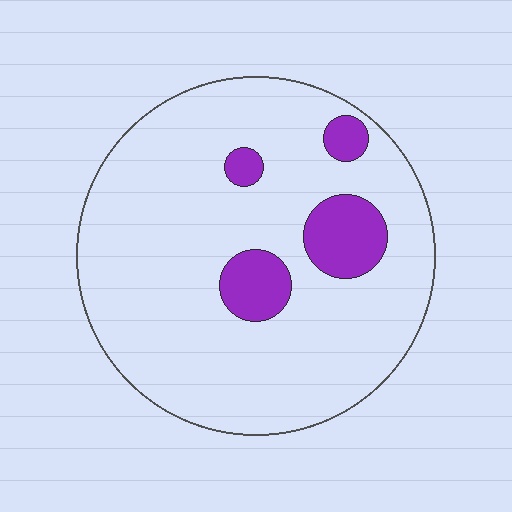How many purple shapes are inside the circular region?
4.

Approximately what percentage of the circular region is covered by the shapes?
Approximately 15%.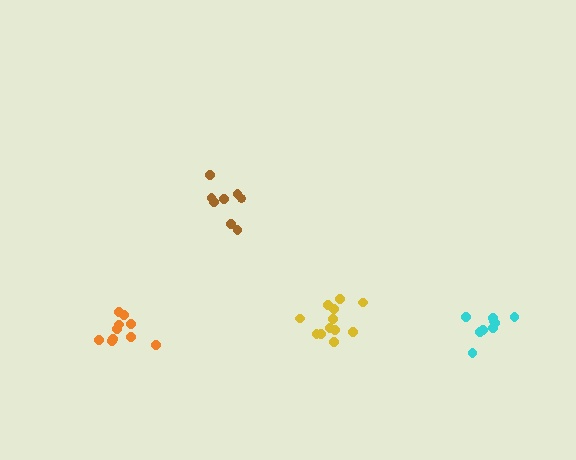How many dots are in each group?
Group 1: 9 dots, Group 2: 10 dots, Group 3: 13 dots, Group 4: 8 dots (40 total).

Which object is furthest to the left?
The orange cluster is leftmost.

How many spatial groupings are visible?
There are 4 spatial groupings.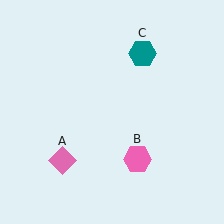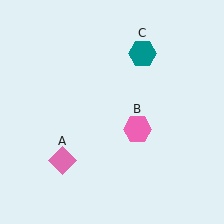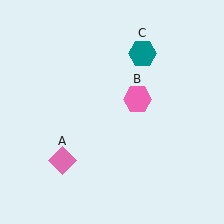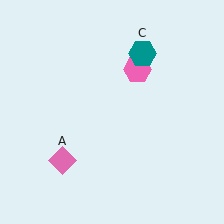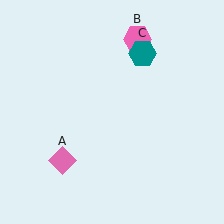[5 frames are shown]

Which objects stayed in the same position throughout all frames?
Pink diamond (object A) and teal hexagon (object C) remained stationary.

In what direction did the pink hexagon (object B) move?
The pink hexagon (object B) moved up.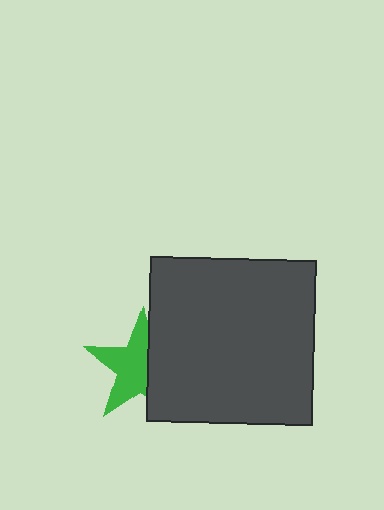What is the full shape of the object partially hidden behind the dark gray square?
The partially hidden object is a green star.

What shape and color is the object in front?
The object in front is a dark gray square.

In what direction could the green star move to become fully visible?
The green star could move left. That would shift it out from behind the dark gray square entirely.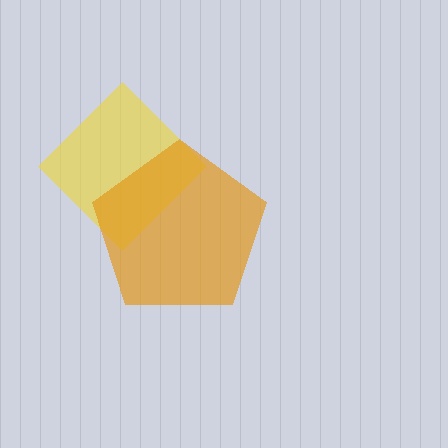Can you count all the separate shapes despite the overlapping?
Yes, there are 2 separate shapes.